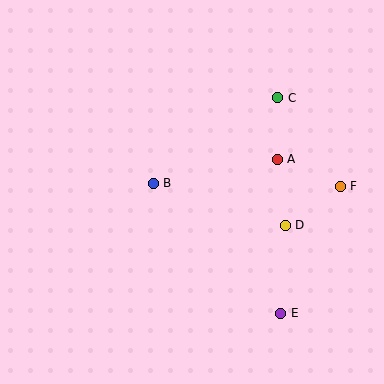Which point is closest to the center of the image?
Point B at (153, 183) is closest to the center.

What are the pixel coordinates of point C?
Point C is at (277, 98).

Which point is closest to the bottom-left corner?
Point B is closest to the bottom-left corner.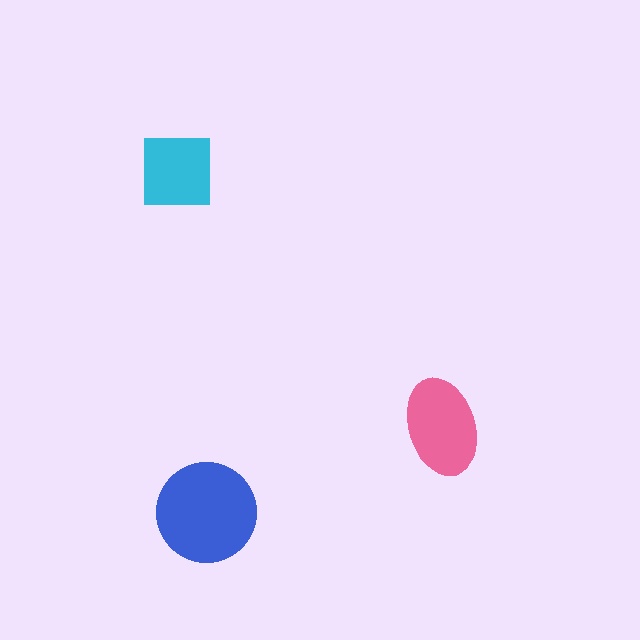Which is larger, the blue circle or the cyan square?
The blue circle.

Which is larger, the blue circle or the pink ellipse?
The blue circle.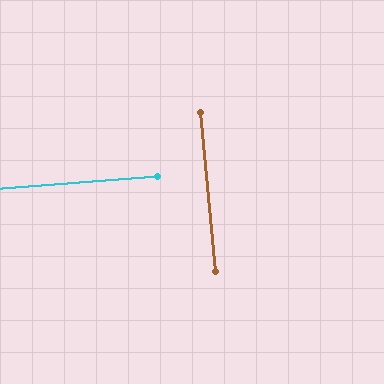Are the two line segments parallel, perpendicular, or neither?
Perpendicular — they meet at approximately 89°.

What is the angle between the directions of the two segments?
Approximately 89 degrees.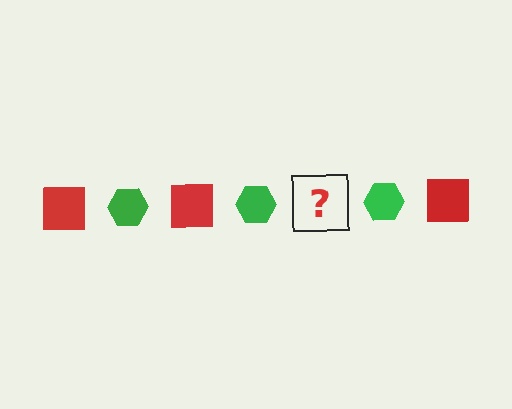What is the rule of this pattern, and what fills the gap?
The rule is that the pattern alternates between red square and green hexagon. The gap should be filled with a red square.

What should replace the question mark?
The question mark should be replaced with a red square.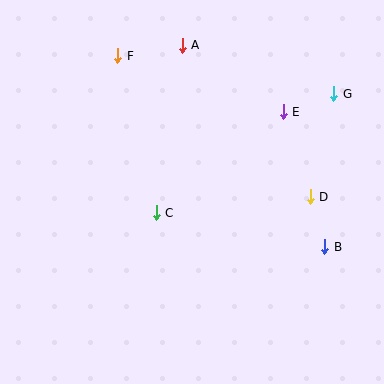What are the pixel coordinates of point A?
Point A is at (182, 45).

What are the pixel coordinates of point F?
Point F is at (118, 56).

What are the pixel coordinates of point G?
Point G is at (334, 94).